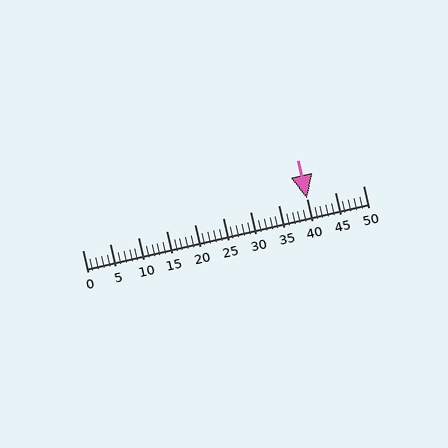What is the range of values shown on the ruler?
The ruler shows values from 0 to 50.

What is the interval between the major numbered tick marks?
The major tick marks are spaced 5 units apart.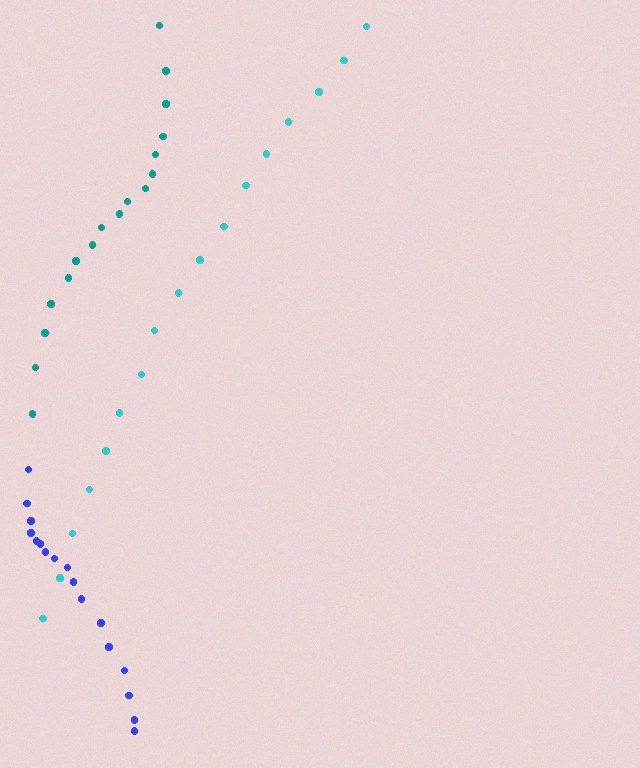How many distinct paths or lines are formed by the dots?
There are 3 distinct paths.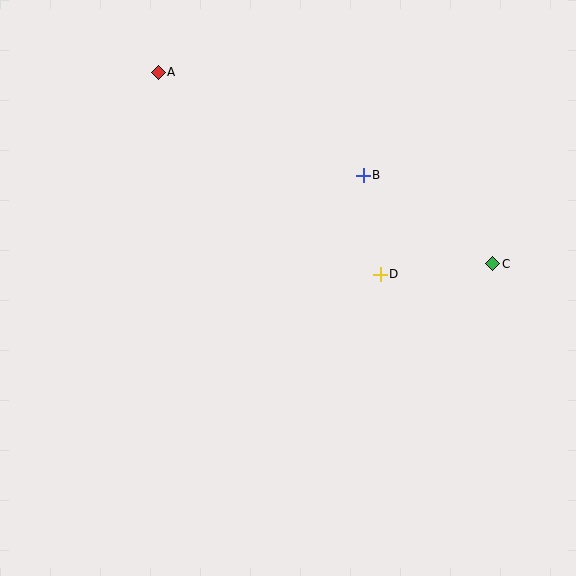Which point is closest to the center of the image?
Point D at (380, 274) is closest to the center.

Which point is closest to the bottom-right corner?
Point C is closest to the bottom-right corner.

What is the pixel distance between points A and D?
The distance between A and D is 300 pixels.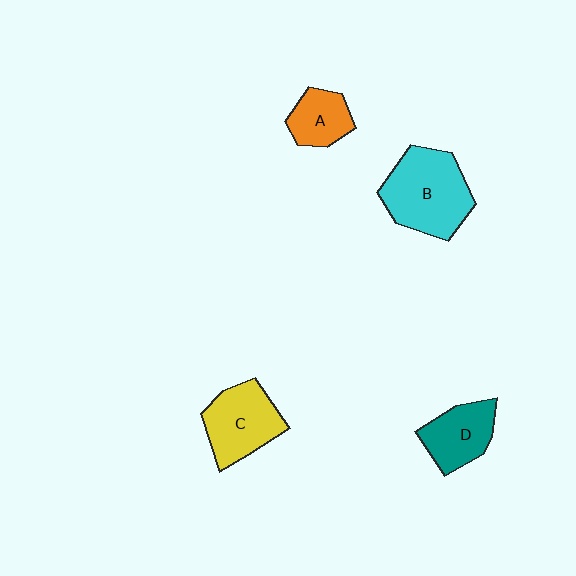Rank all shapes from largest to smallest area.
From largest to smallest: B (cyan), C (yellow), D (teal), A (orange).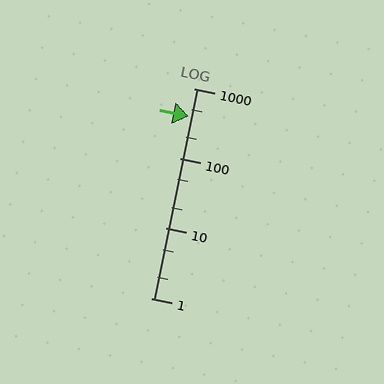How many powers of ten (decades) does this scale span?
The scale spans 3 decades, from 1 to 1000.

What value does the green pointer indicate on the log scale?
The pointer indicates approximately 400.